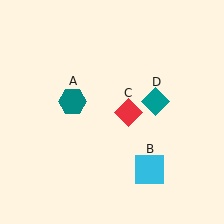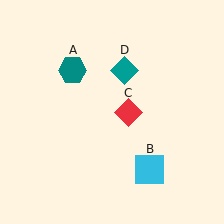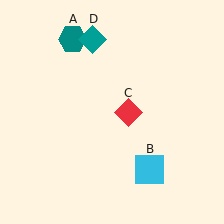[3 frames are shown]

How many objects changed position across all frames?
2 objects changed position: teal hexagon (object A), teal diamond (object D).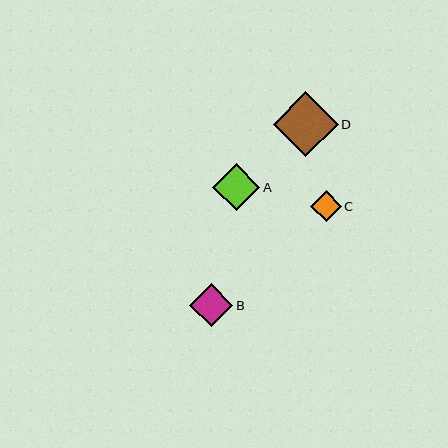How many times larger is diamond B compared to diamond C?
Diamond B is approximately 1.4 times the size of diamond C.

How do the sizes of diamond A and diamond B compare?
Diamond A and diamond B are approximately the same size.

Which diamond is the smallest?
Diamond C is the smallest with a size of approximately 30 pixels.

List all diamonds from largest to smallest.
From largest to smallest: D, A, B, C.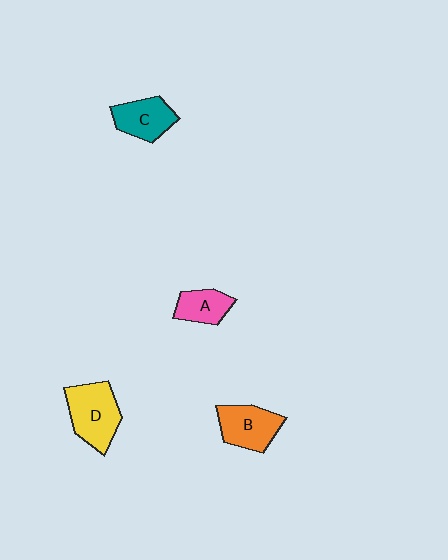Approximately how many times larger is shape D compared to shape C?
Approximately 1.3 times.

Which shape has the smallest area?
Shape A (pink).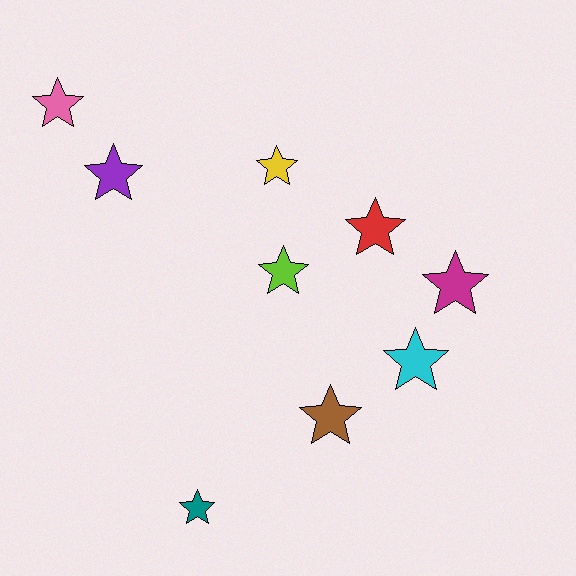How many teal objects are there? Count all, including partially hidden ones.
There is 1 teal object.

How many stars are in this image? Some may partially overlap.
There are 9 stars.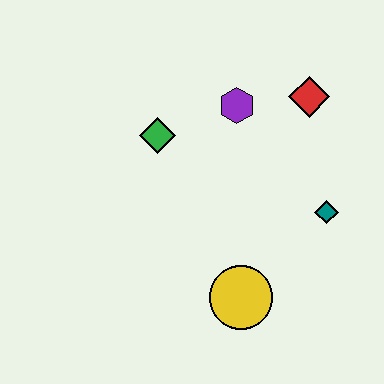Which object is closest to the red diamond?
The purple hexagon is closest to the red diamond.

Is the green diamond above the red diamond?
No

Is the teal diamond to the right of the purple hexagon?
Yes